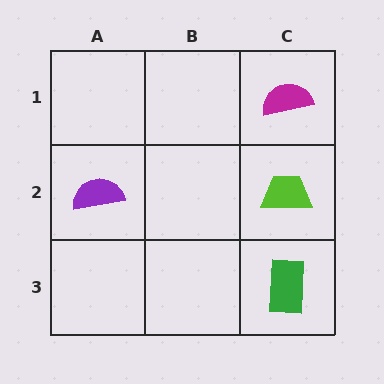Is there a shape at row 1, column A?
No, that cell is empty.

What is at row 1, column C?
A magenta semicircle.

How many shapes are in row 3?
1 shape.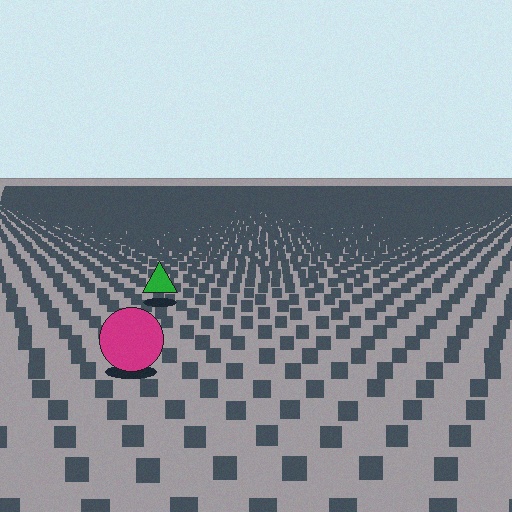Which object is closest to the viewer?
The magenta circle is closest. The texture marks near it are larger and more spread out.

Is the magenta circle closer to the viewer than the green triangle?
Yes. The magenta circle is closer — you can tell from the texture gradient: the ground texture is coarser near it.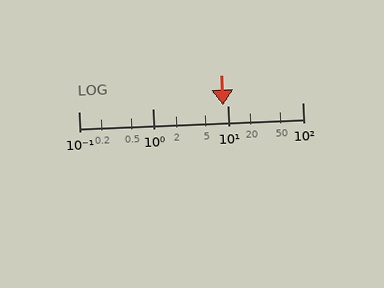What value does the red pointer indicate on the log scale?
The pointer indicates approximately 8.7.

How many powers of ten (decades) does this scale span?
The scale spans 3 decades, from 0.1 to 100.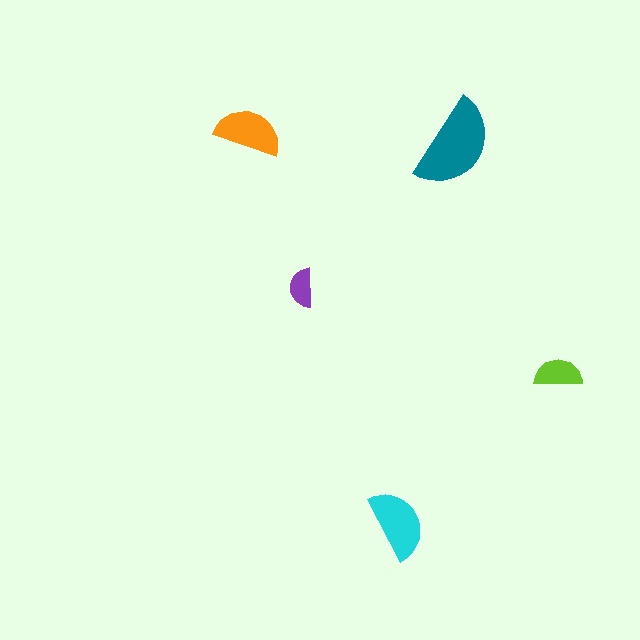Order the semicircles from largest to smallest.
the teal one, the cyan one, the orange one, the lime one, the purple one.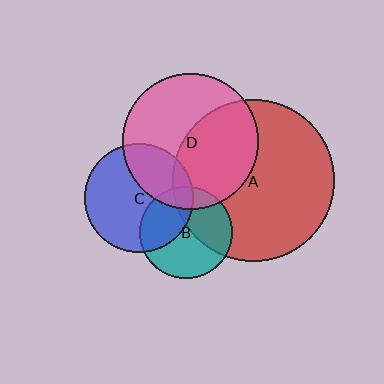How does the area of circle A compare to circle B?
Approximately 3.0 times.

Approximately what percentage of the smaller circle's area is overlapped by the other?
Approximately 10%.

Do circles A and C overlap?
Yes.